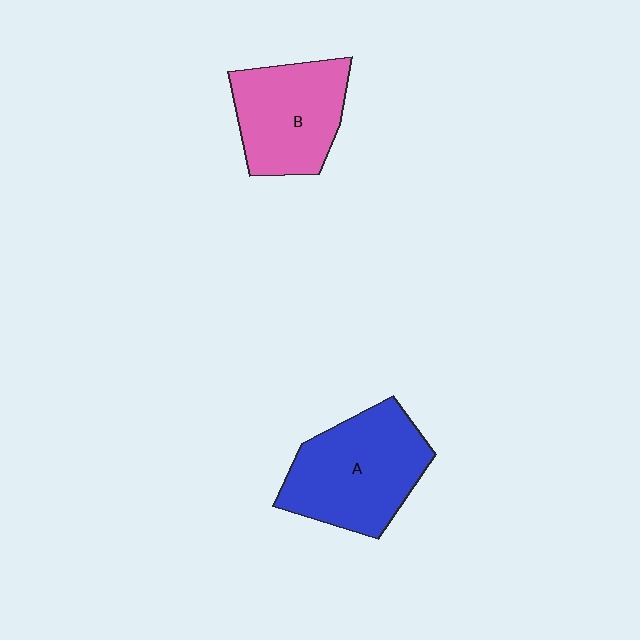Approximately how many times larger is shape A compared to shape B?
Approximately 1.2 times.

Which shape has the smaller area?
Shape B (pink).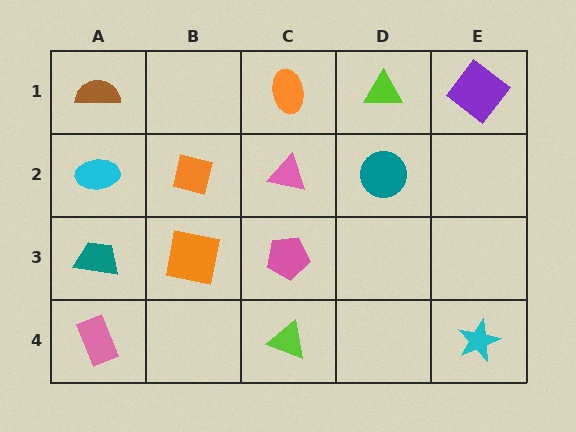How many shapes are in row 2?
4 shapes.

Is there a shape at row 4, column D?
No, that cell is empty.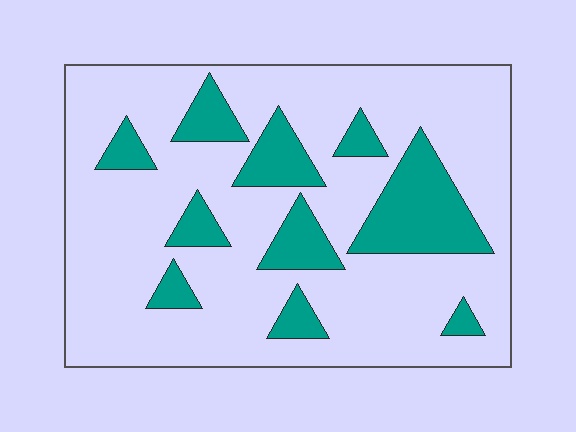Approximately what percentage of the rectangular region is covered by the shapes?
Approximately 20%.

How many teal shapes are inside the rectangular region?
10.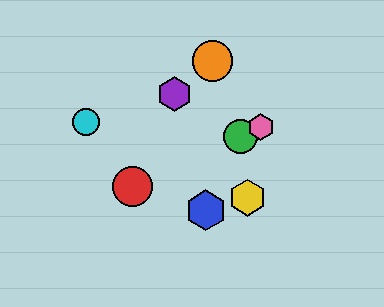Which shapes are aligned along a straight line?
The red circle, the green circle, the pink hexagon are aligned along a straight line.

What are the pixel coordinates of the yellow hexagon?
The yellow hexagon is at (248, 198).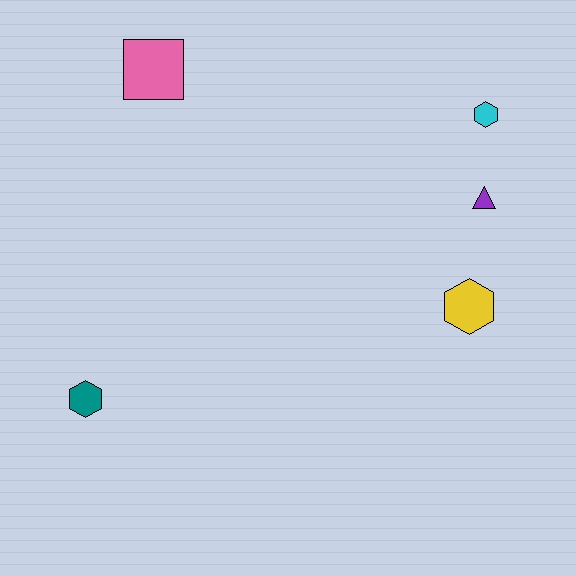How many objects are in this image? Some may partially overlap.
There are 5 objects.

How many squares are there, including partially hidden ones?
There is 1 square.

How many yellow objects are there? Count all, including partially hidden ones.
There is 1 yellow object.